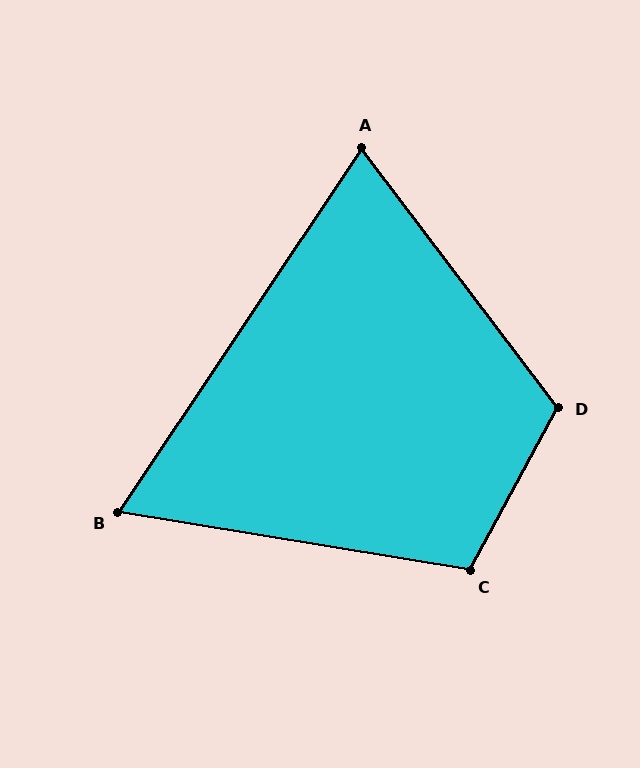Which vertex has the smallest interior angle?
B, at approximately 66 degrees.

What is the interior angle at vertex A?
Approximately 71 degrees (acute).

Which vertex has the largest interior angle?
D, at approximately 114 degrees.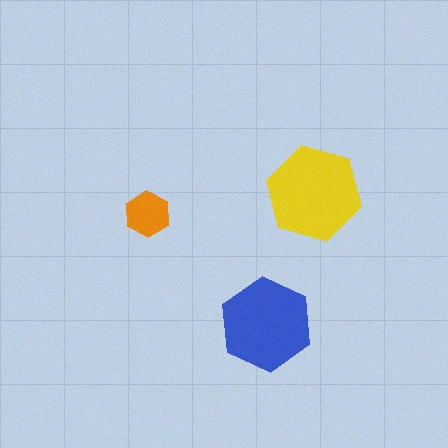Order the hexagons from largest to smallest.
the yellow one, the blue one, the orange one.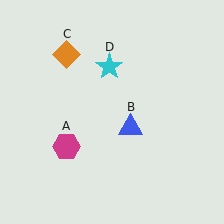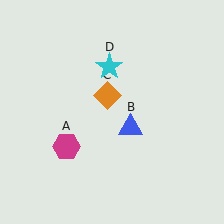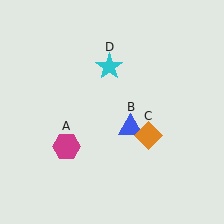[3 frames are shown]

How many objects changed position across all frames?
1 object changed position: orange diamond (object C).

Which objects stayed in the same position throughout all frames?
Magenta hexagon (object A) and blue triangle (object B) and cyan star (object D) remained stationary.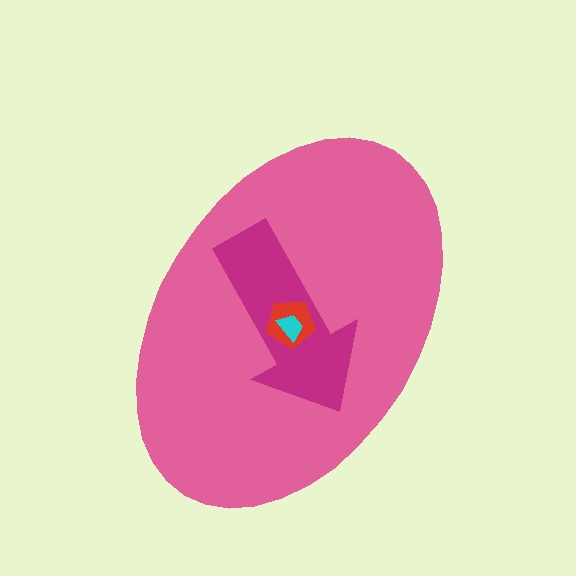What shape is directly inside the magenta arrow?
The red pentagon.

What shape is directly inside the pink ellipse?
The magenta arrow.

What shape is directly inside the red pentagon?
The cyan trapezoid.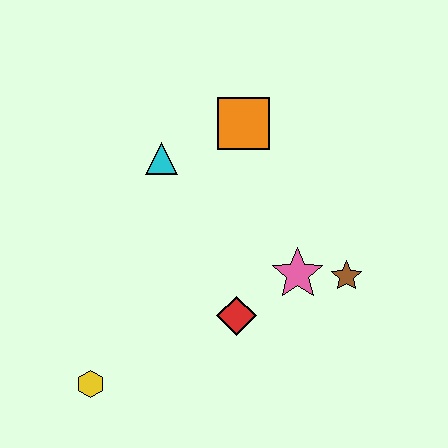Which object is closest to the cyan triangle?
The orange square is closest to the cyan triangle.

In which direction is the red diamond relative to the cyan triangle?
The red diamond is below the cyan triangle.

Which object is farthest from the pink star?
The yellow hexagon is farthest from the pink star.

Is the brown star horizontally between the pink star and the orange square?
No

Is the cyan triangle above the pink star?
Yes